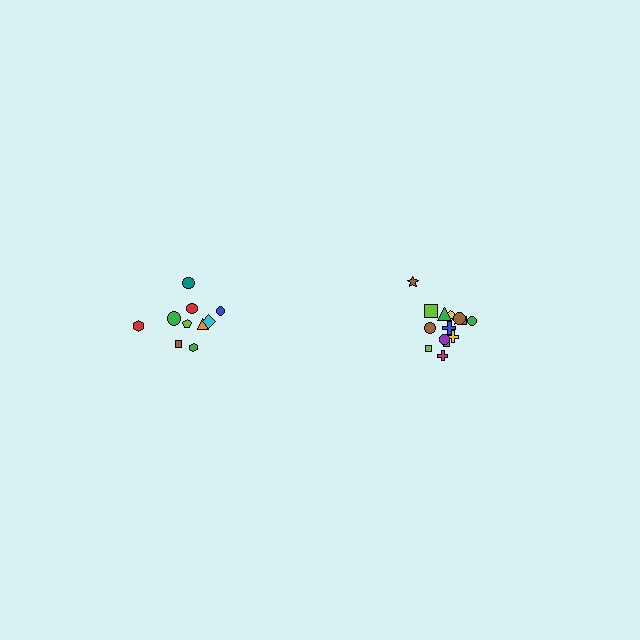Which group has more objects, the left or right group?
The right group.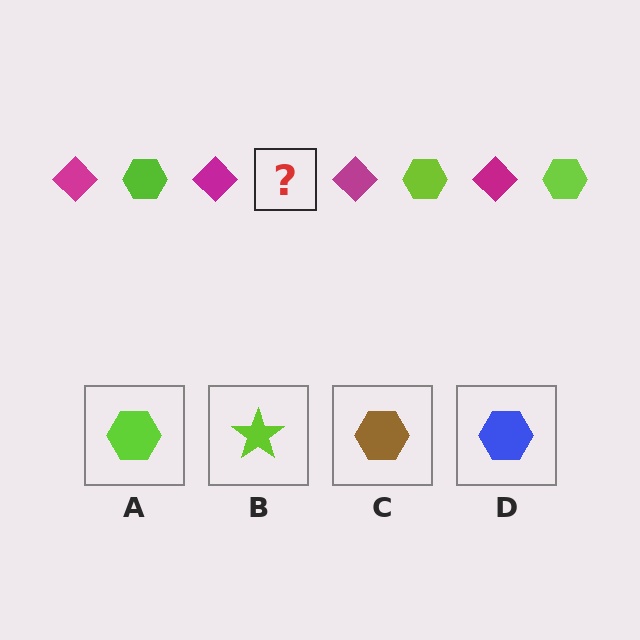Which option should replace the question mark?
Option A.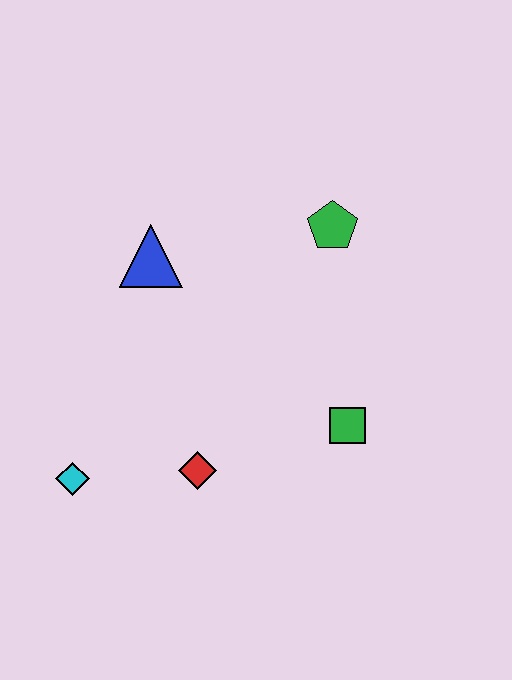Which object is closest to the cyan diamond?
The red diamond is closest to the cyan diamond.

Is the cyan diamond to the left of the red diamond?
Yes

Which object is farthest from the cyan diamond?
The green pentagon is farthest from the cyan diamond.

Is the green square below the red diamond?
No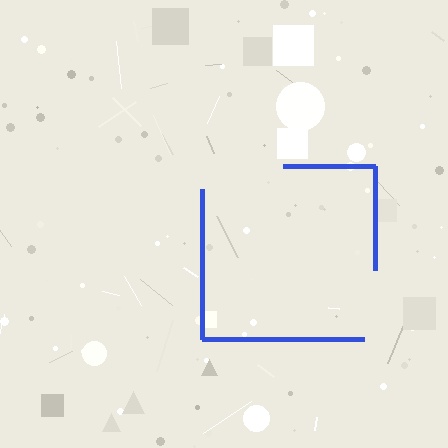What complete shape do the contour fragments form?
The contour fragments form a square.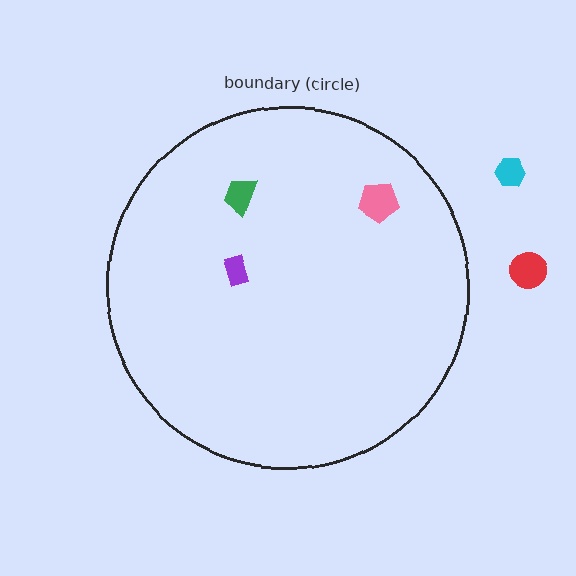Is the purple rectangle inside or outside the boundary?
Inside.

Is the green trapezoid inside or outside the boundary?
Inside.